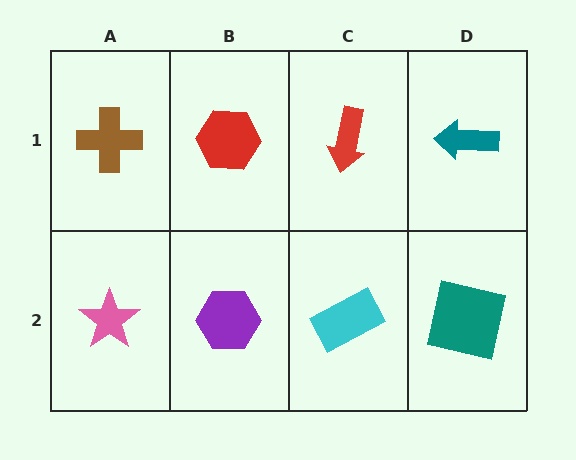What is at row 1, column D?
A teal arrow.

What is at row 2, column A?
A pink star.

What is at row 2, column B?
A purple hexagon.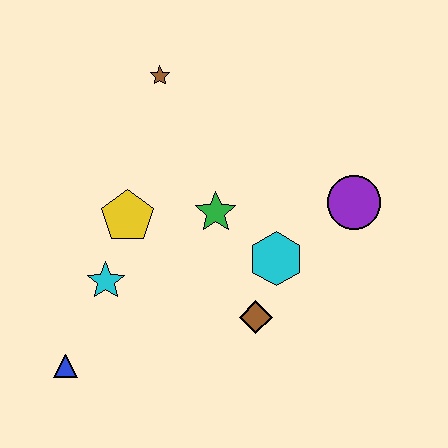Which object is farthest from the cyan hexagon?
The blue triangle is farthest from the cyan hexagon.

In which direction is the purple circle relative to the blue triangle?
The purple circle is to the right of the blue triangle.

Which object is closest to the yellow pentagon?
The cyan star is closest to the yellow pentagon.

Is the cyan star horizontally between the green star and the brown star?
No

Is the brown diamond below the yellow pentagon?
Yes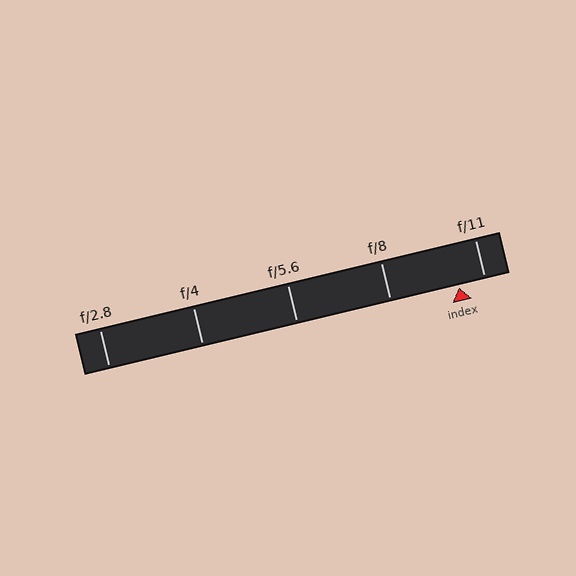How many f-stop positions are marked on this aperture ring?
There are 5 f-stop positions marked.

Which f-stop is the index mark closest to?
The index mark is closest to f/11.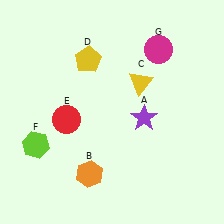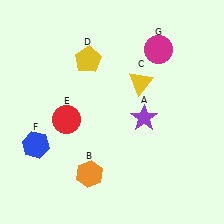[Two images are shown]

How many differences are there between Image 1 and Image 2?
There is 1 difference between the two images.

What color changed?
The hexagon (F) changed from lime in Image 1 to blue in Image 2.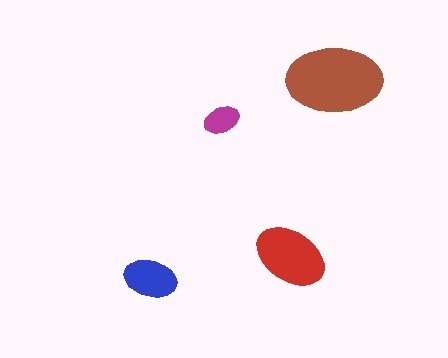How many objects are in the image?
There are 4 objects in the image.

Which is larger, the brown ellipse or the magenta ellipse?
The brown one.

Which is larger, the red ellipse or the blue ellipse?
The red one.